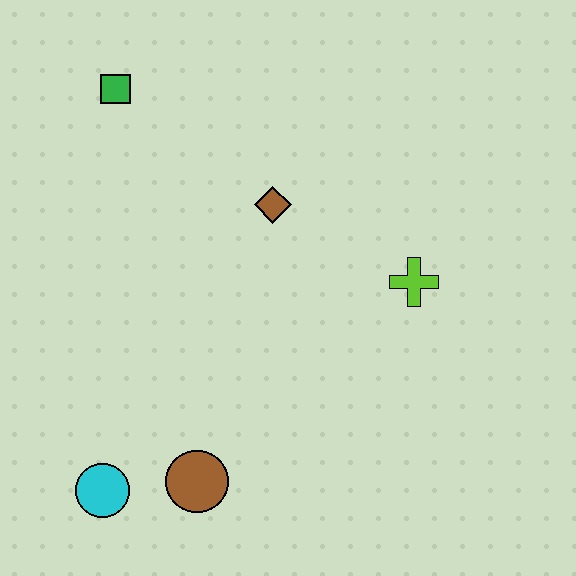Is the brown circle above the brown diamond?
No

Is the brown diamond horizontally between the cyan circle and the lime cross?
Yes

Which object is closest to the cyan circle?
The brown circle is closest to the cyan circle.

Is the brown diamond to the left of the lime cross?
Yes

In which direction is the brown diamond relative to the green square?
The brown diamond is to the right of the green square.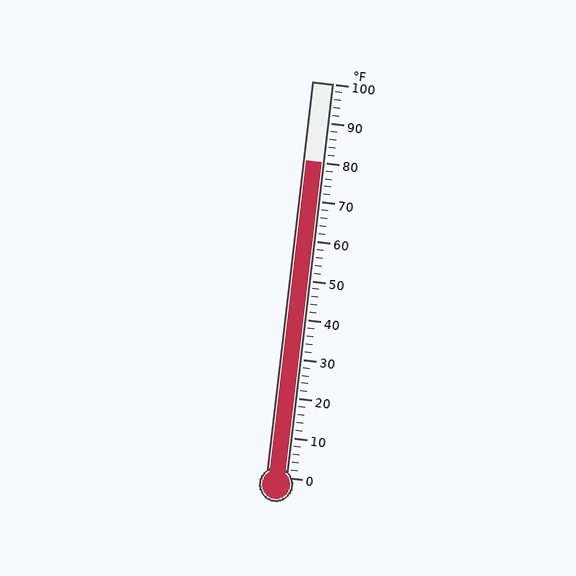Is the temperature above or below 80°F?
The temperature is at 80°F.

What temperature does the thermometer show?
The thermometer shows approximately 80°F.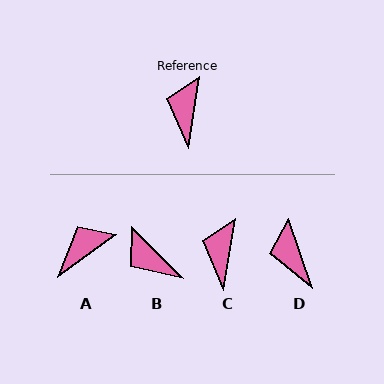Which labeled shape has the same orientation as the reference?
C.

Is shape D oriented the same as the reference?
No, it is off by about 27 degrees.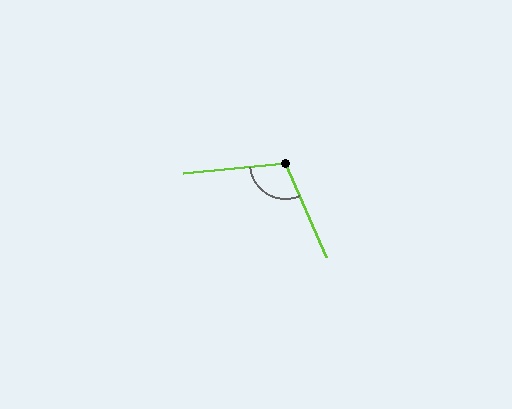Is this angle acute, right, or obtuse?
It is obtuse.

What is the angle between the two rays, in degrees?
Approximately 108 degrees.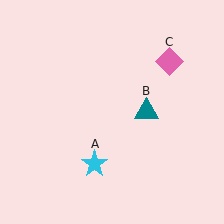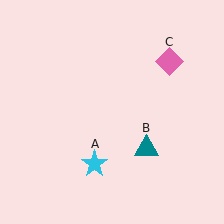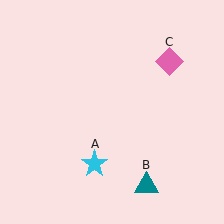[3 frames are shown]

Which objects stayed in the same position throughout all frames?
Cyan star (object A) and pink diamond (object C) remained stationary.